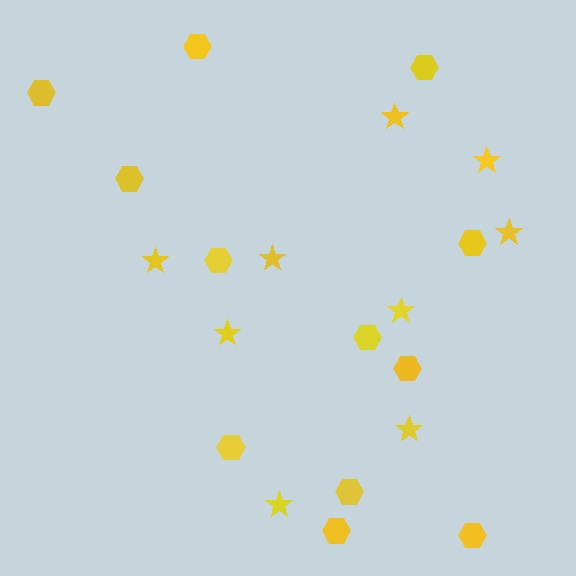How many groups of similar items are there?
There are 2 groups: one group of hexagons (12) and one group of stars (9).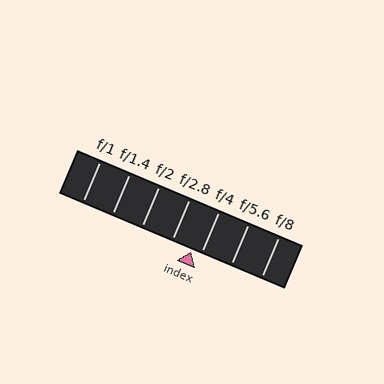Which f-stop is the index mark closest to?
The index mark is closest to f/4.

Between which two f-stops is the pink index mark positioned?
The index mark is between f/2.8 and f/4.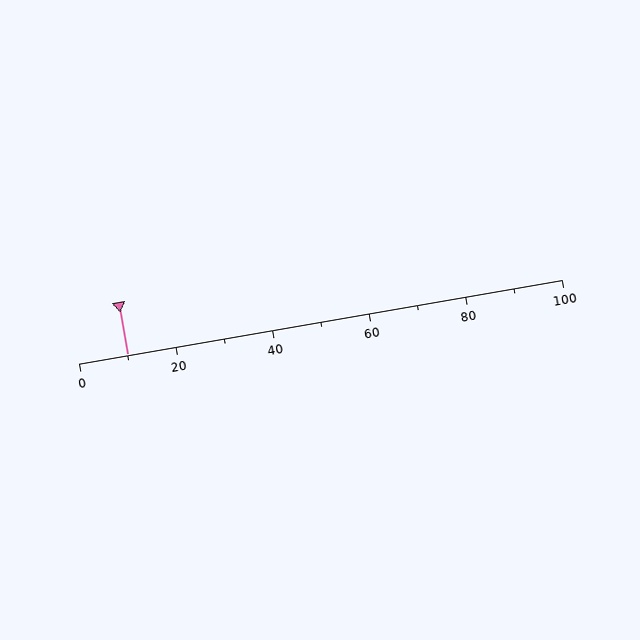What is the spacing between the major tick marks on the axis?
The major ticks are spaced 20 apart.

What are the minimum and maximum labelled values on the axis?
The axis runs from 0 to 100.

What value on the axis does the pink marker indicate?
The marker indicates approximately 10.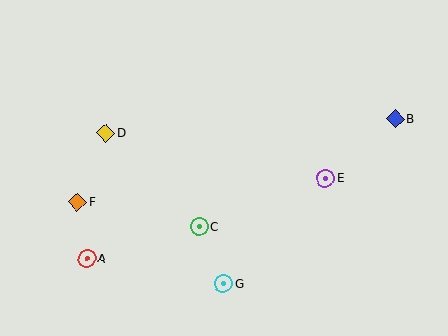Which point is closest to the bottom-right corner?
Point E is closest to the bottom-right corner.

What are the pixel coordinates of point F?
Point F is at (77, 202).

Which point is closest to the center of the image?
Point C at (199, 227) is closest to the center.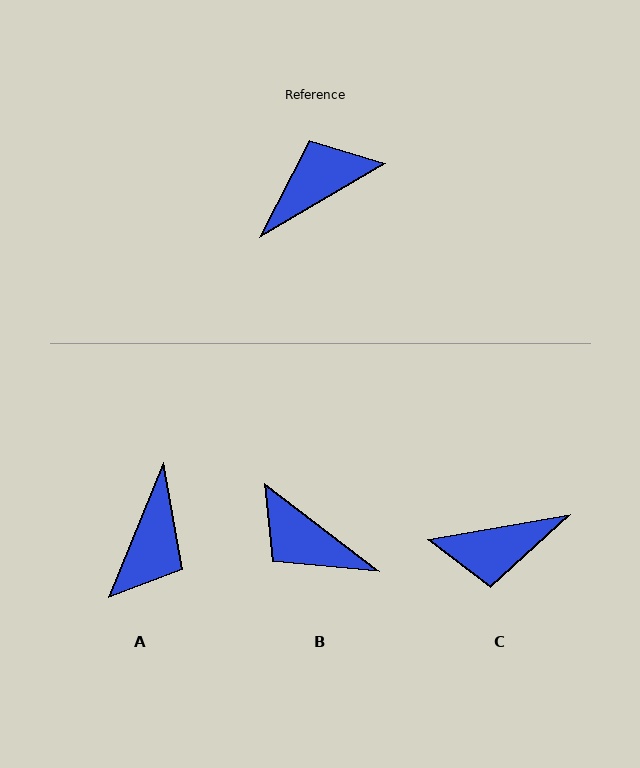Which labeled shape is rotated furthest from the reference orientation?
C, about 159 degrees away.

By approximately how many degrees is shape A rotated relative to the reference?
Approximately 143 degrees clockwise.